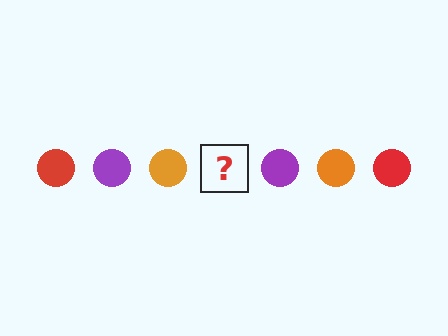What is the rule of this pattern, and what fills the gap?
The rule is that the pattern cycles through red, purple, orange circles. The gap should be filled with a red circle.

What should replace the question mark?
The question mark should be replaced with a red circle.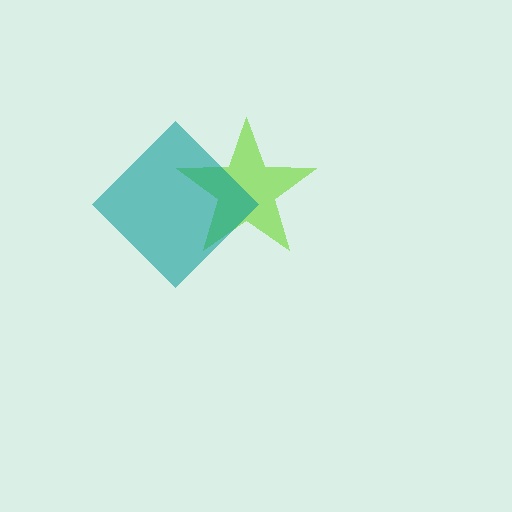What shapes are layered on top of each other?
The layered shapes are: a lime star, a teal diamond.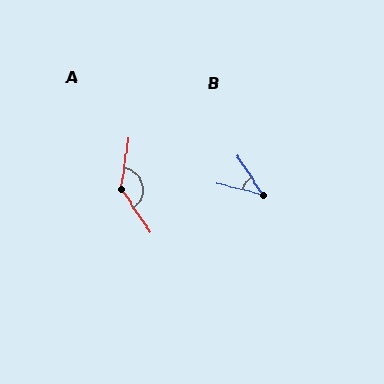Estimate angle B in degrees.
Approximately 42 degrees.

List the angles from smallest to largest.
B (42°), A (137°).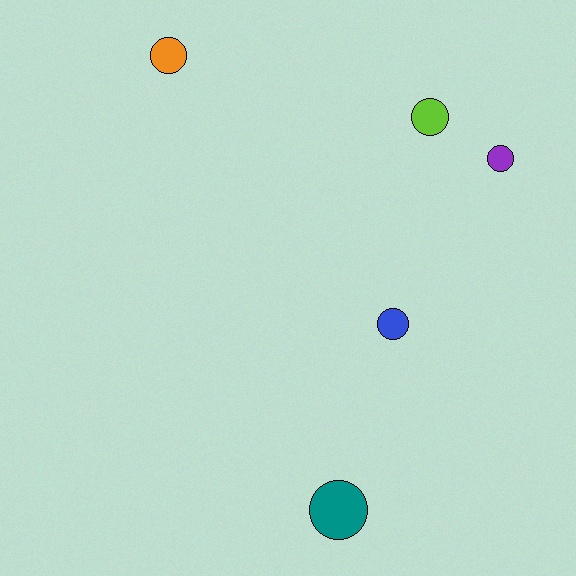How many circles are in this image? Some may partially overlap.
There are 5 circles.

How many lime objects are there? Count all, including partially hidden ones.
There is 1 lime object.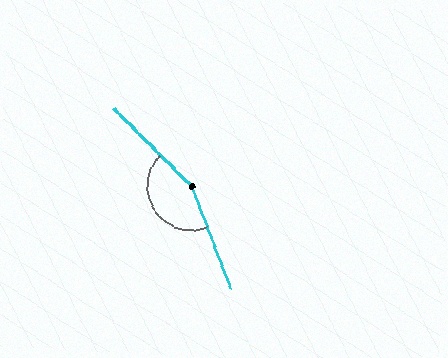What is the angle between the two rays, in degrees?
Approximately 156 degrees.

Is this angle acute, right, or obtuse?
It is obtuse.